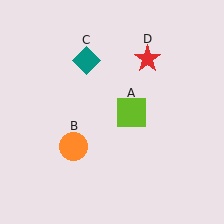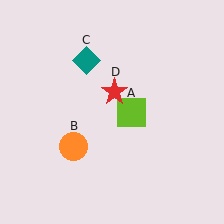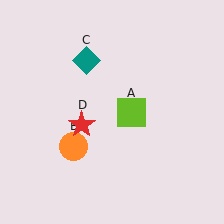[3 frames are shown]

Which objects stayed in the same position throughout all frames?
Lime square (object A) and orange circle (object B) and teal diamond (object C) remained stationary.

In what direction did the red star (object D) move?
The red star (object D) moved down and to the left.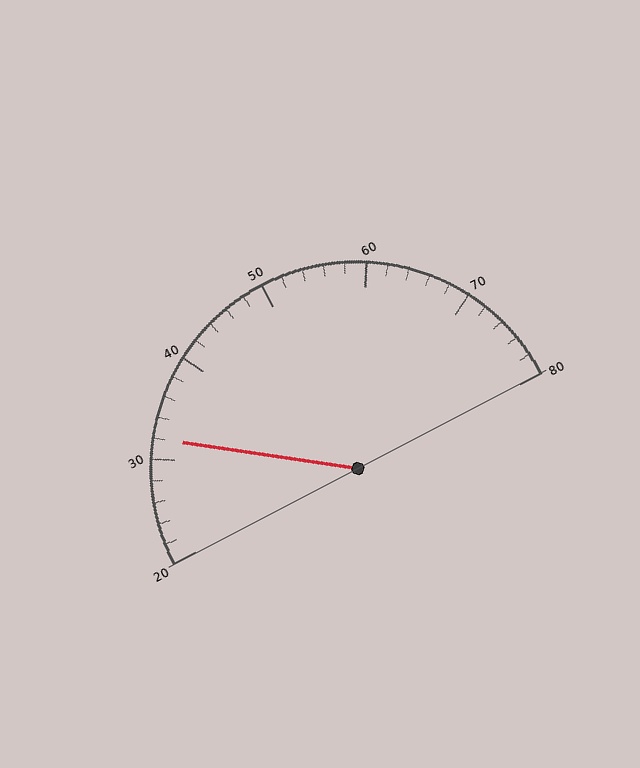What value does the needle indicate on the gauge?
The needle indicates approximately 32.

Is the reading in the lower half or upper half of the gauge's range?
The reading is in the lower half of the range (20 to 80).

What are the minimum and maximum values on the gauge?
The gauge ranges from 20 to 80.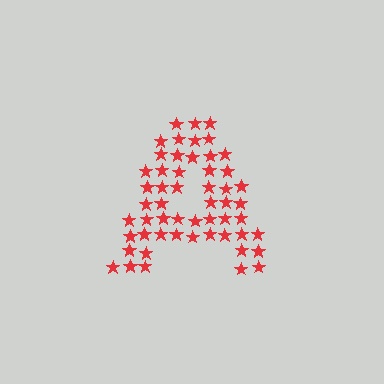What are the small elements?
The small elements are stars.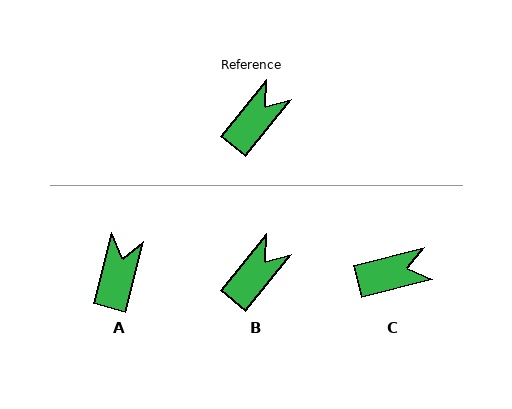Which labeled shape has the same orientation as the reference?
B.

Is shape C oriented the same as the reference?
No, it is off by about 37 degrees.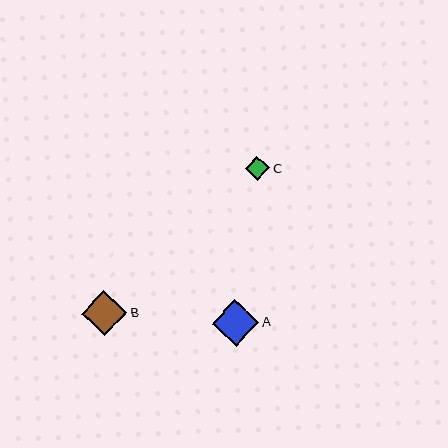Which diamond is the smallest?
Diamond C is the smallest with a size of approximately 24 pixels.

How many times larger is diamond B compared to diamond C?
Diamond B is approximately 1.9 times the size of diamond C.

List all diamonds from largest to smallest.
From largest to smallest: A, B, C.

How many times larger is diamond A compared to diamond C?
Diamond A is approximately 2.0 times the size of diamond C.